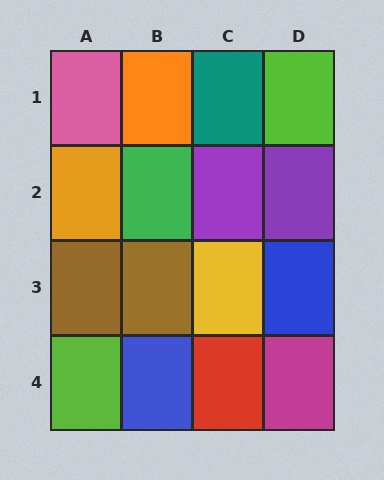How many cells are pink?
1 cell is pink.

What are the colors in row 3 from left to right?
Brown, brown, yellow, blue.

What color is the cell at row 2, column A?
Orange.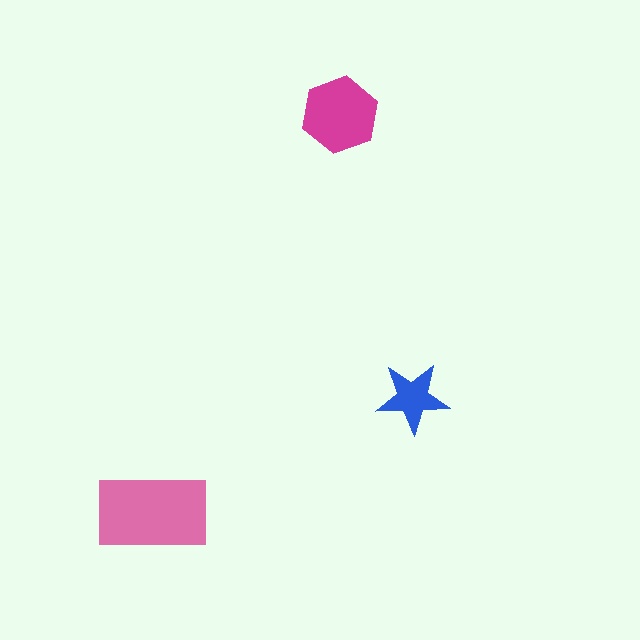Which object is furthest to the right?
The blue star is rightmost.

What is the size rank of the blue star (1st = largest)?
3rd.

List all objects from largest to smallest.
The pink rectangle, the magenta hexagon, the blue star.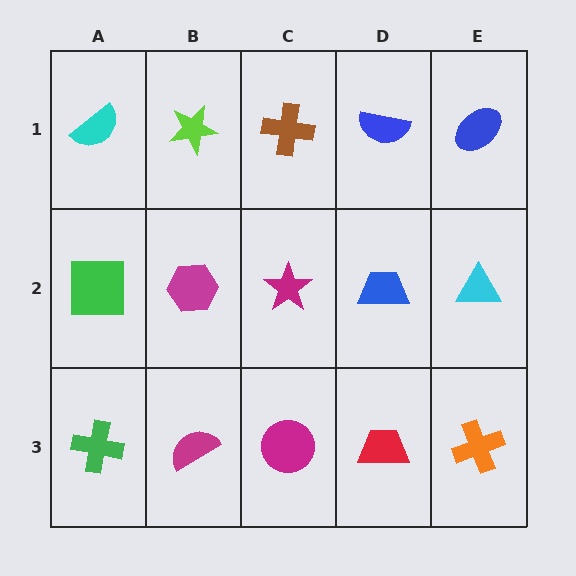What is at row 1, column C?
A brown cross.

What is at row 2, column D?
A blue trapezoid.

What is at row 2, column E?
A cyan triangle.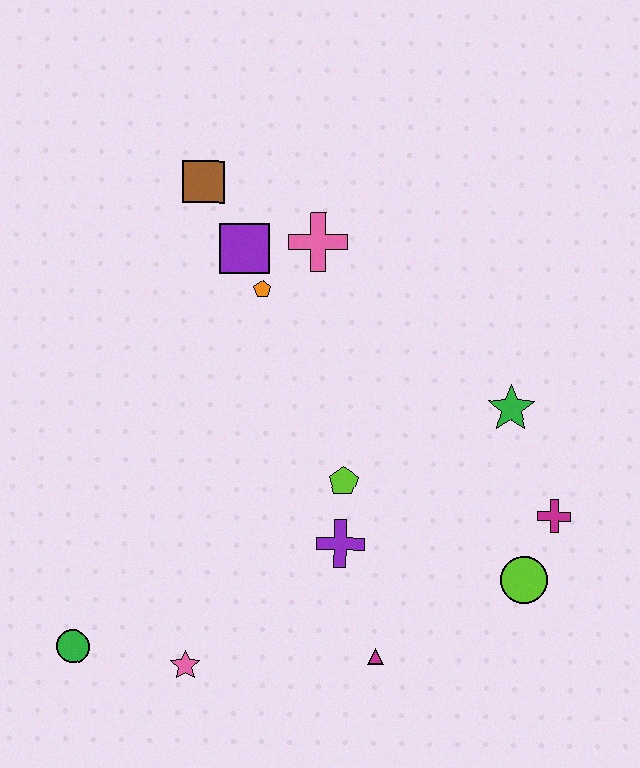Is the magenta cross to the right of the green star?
Yes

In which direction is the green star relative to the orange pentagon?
The green star is to the right of the orange pentagon.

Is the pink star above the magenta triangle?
No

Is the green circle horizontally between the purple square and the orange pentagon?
No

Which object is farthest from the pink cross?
The green circle is farthest from the pink cross.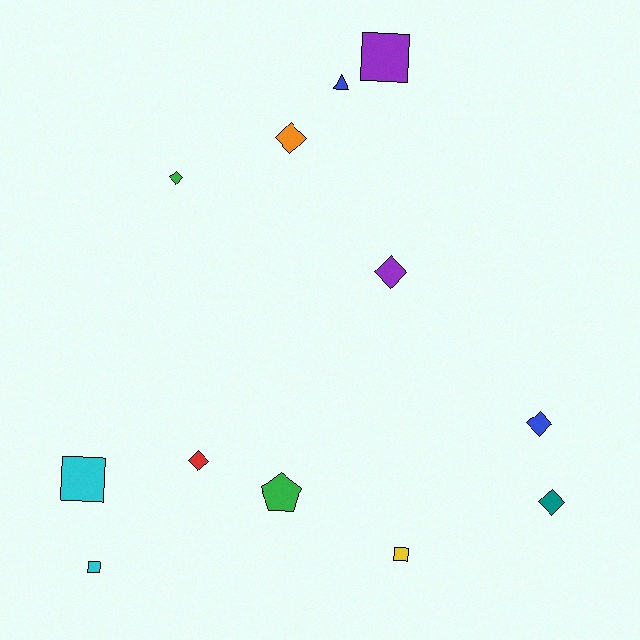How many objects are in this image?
There are 12 objects.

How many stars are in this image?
There are no stars.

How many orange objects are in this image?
There is 1 orange object.